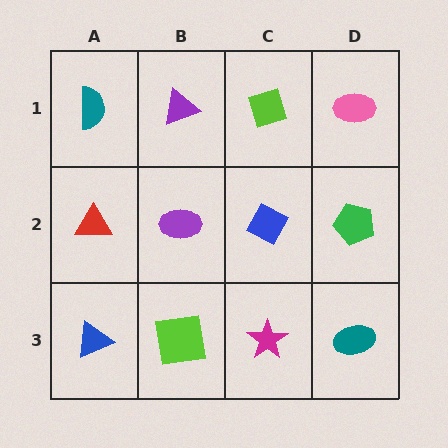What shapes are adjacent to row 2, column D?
A pink ellipse (row 1, column D), a teal ellipse (row 3, column D), a blue diamond (row 2, column C).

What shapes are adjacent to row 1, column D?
A green pentagon (row 2, column D), a lime diamond (row 1, column C).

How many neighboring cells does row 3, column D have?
2.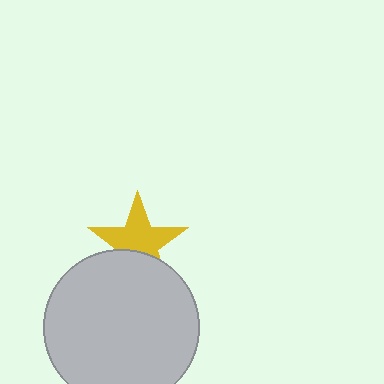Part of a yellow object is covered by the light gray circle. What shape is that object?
It is a star.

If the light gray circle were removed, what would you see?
You would see the complete yellow star.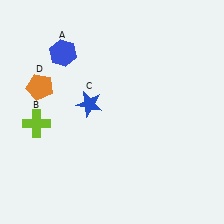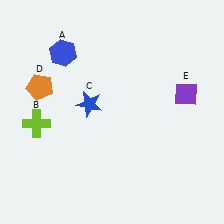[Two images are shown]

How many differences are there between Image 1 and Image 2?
There is 1 difference between the two images.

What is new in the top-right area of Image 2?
A purple diamond (E) was added in the top-right area of Image 2.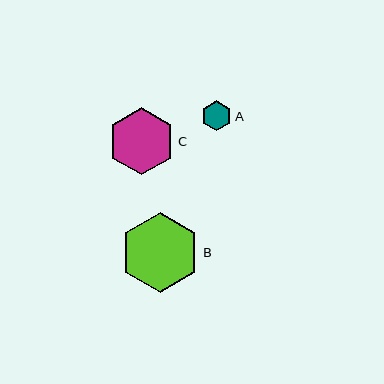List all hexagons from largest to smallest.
From largest to smallest: B, C, A.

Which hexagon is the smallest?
Hexagon A is the smallest with a size of approximately 30 pixels.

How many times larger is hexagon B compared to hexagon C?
Hexagon B is approximately 1.2 times the size of hexagon C.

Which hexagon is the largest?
Hexagon B is the largest with a size of approximately 80 pixels.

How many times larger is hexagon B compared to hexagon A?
Hexagon B is approximately 2.6 times the size of hexagon A.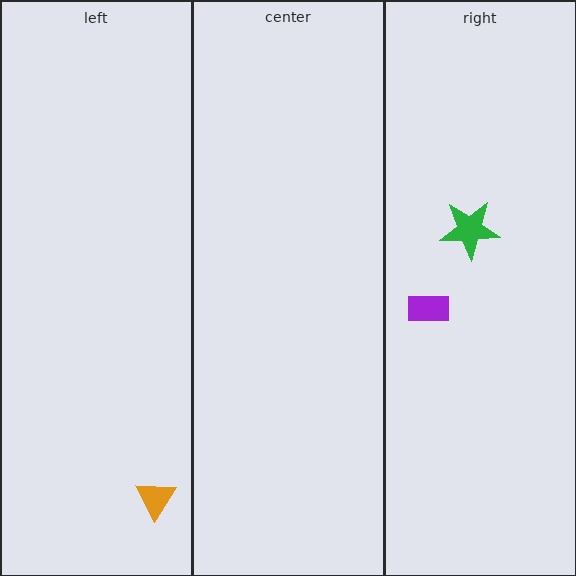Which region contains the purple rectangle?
The right region.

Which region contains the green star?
The right region.